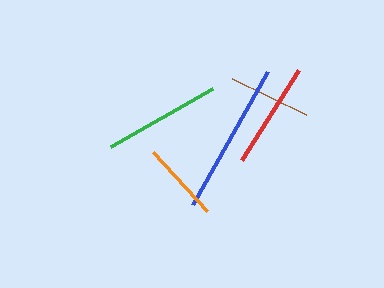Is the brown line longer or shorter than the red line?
The red line is longer than the brown line.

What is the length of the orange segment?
The orange segment is approximately 80 pixels long.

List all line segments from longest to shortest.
From longest to shortest: blue, green, red, brown, orange.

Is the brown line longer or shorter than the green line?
The green line is longer than the brown line.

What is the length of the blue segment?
The blue segment is approximately 153 pixels long.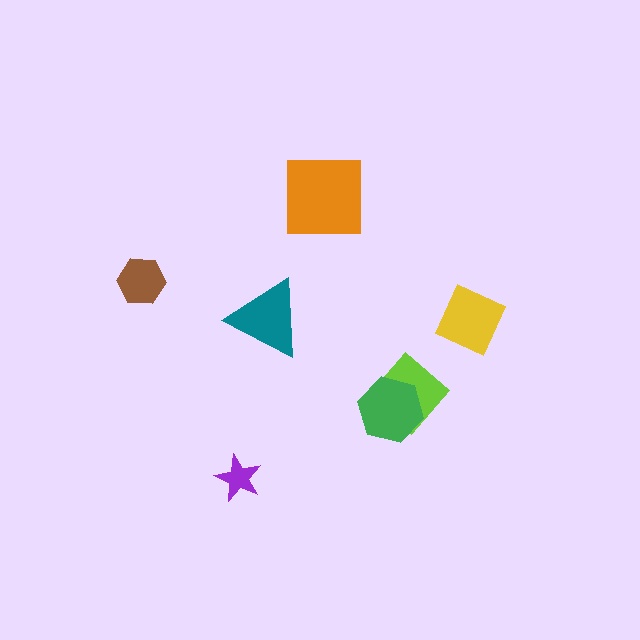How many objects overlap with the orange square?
0 objects overlap with the orange square.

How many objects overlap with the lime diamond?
1 object overlaps with the lime diamond.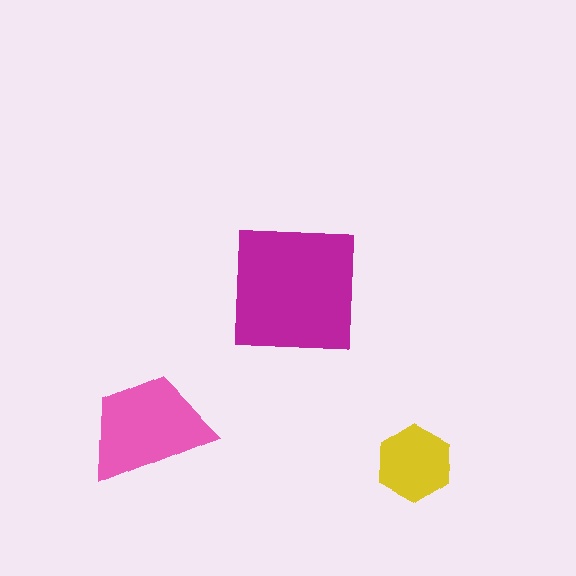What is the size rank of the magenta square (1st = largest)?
1st.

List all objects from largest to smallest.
The magenta square, the pink trapezoid, the yellow hexagon.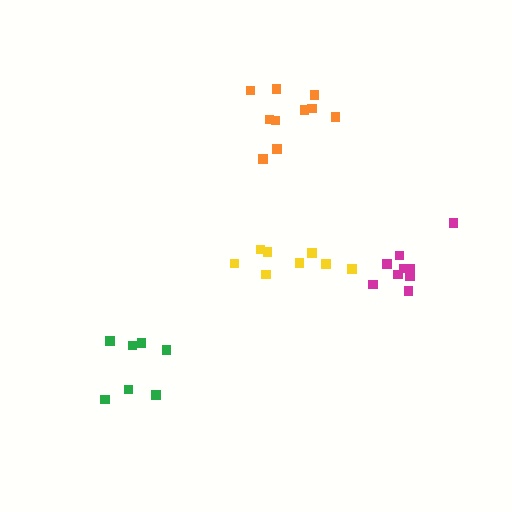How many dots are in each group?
Group 1: 10 dots, Group 2: 7 dots, Group 3: 8 dots, Group 4: 9 dots (34 total).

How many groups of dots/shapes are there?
There are 4 groups.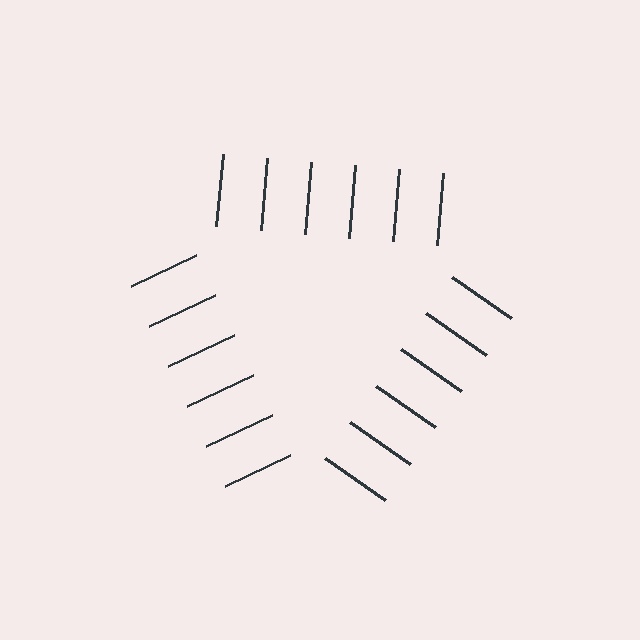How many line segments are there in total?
18 — 6 along each of the 3 edges.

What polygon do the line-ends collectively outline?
An illusory triangle — the line segments terminate on its edges but no continuous stroke is drawn.